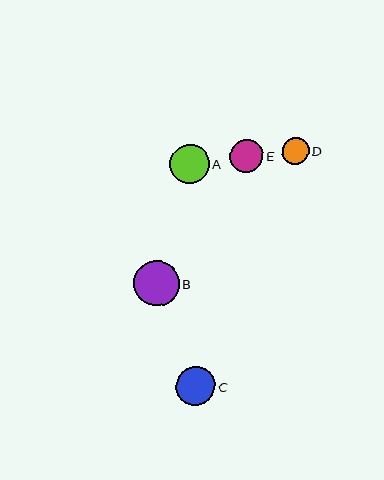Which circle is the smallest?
Circle D is the smallest with a size of approximately 27 pixels.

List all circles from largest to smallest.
From largest to smallest: B, C, A, E, D.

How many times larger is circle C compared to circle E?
Circle C is approximately 1.2 times the size of circle E.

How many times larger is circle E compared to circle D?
Circle E is approximately 1.2 times the size of circle D.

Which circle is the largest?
Circle B is the largest with a size of approximately 45 pixels.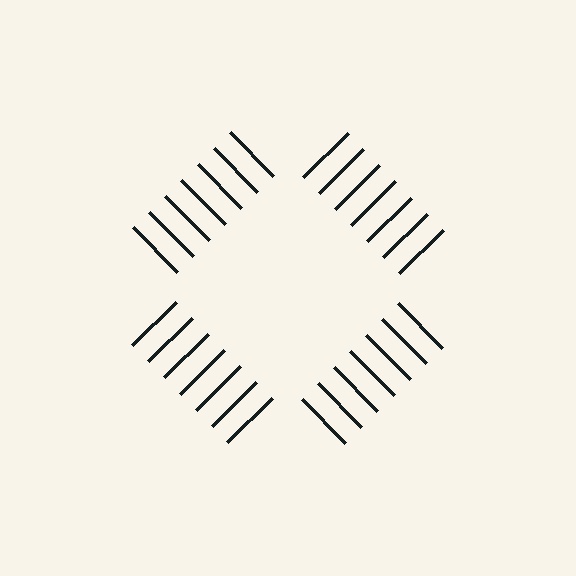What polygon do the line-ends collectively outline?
An illusory square — the line segments terminate on its edges but no continuous stroke is drawn.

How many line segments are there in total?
28 — 7 along each of the 4 edges.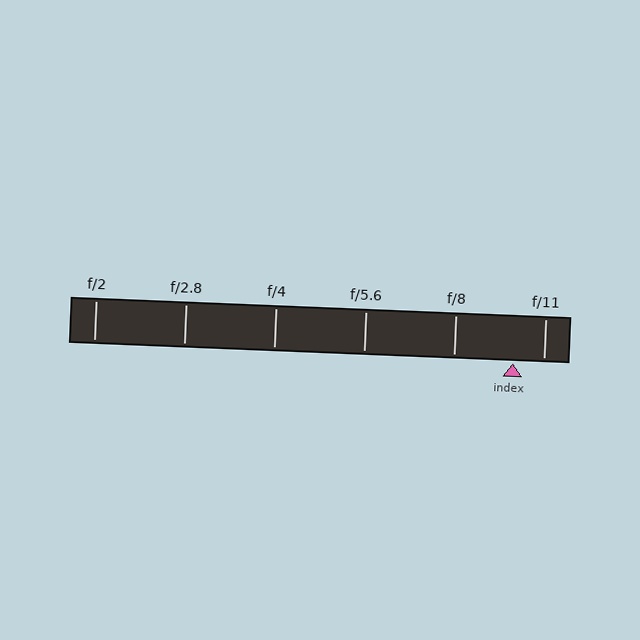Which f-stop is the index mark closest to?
The index mark is closest to f/11.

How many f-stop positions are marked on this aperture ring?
There are 6 f-stop positions marked.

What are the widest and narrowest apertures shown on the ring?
The widest aperture shown is f/2 and the narrowest is f/11.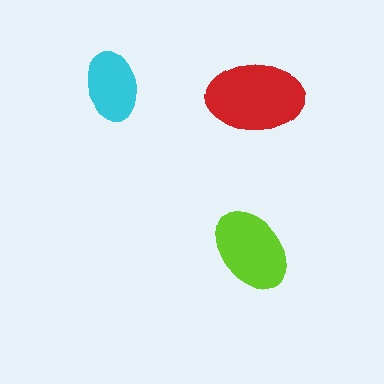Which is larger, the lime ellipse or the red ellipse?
The red one.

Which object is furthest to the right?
The red ellipse is rightmost.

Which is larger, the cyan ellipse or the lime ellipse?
The lime one.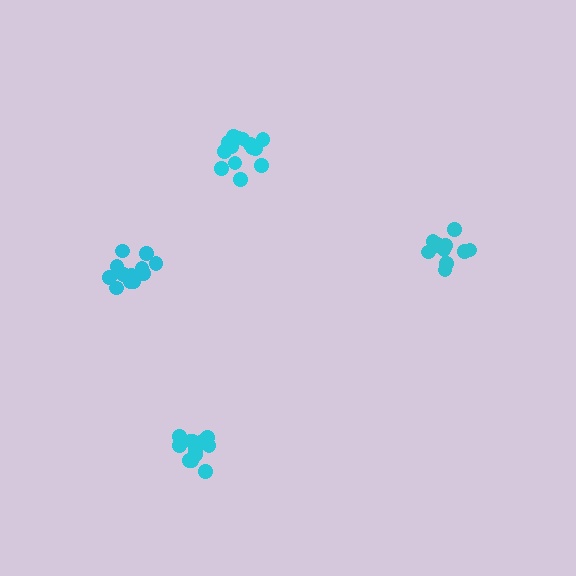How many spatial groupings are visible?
There are 4 spatial groupings.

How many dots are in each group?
Group 1: 13 dots, Group 2: 13 dots, Group 3: 14 dots, Group 4: 13 dots (53 total).